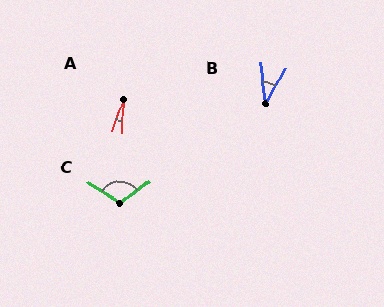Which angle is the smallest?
A, at approximately 17 degrees.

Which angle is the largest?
C, at approximately 111 degrees.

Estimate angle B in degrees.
Approximately 36 degrees.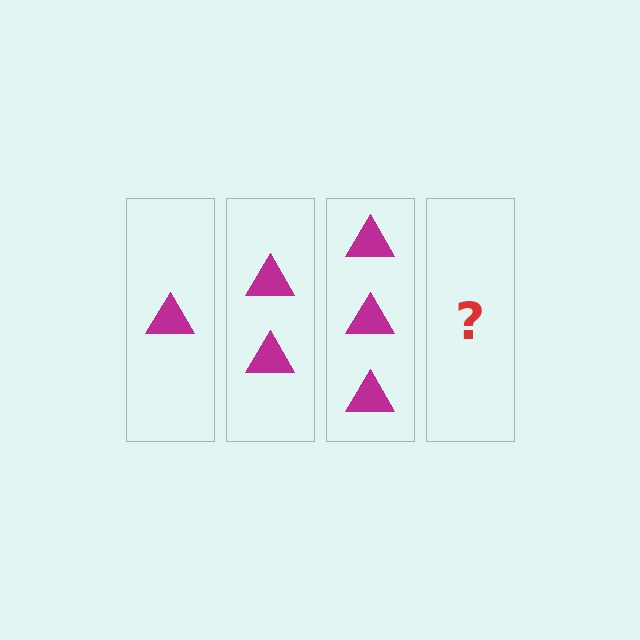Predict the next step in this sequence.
The next step is 4 triangles.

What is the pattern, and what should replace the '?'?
The pattern is that each step adds one more triangle. The '?' should be 4 triangles.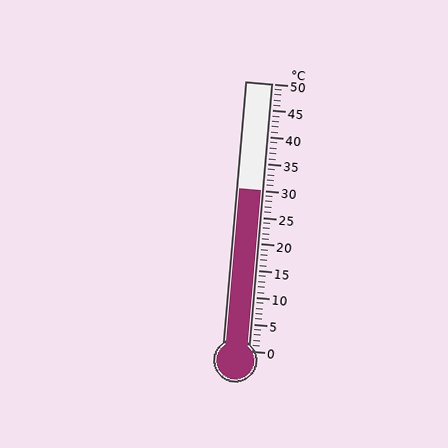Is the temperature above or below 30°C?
The temperature is at 30°C.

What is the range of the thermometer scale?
The thermometer scale ranges from 0°C to 50°C.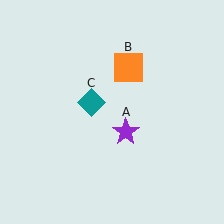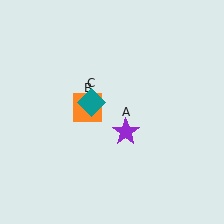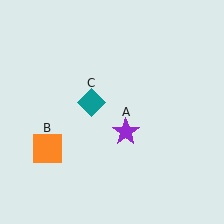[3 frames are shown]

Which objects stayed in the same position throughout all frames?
Purple star (object A) and teal diamond (object C) remained stationary.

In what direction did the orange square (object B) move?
The orange square (object B) moved down and to the left.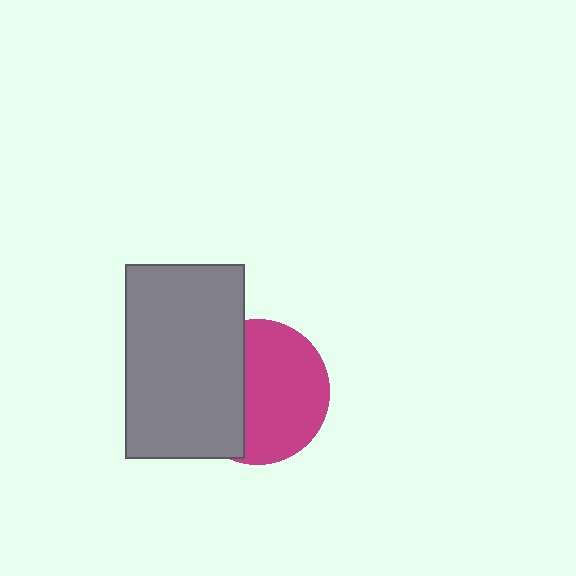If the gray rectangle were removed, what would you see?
You would see the complete magenta circle.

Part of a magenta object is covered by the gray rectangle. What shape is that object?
It is a circle.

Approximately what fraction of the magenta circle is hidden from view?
Roughly 39% of the magenta circle is hidden behind the gray rectangle.